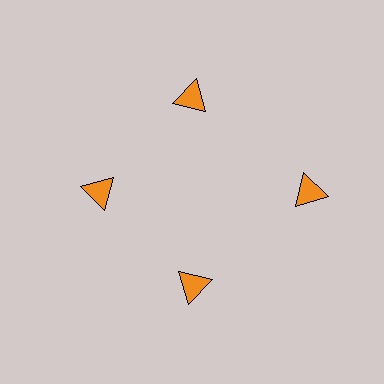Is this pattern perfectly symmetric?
No. The 4 orange triangles are arranged in a ring, but one element near the 3 o'clock position is pushed outward from the center, breaking the 4-fold rotational symmetry.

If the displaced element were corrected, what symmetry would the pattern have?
It would have 4-fold rotational symmetry — the pattern would map onto itself every 90 degrees.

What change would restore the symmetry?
The symmetry would be restored by moving it inward, back onto the ring so that all 4 triangles sit at equal angles and equal distance from the center.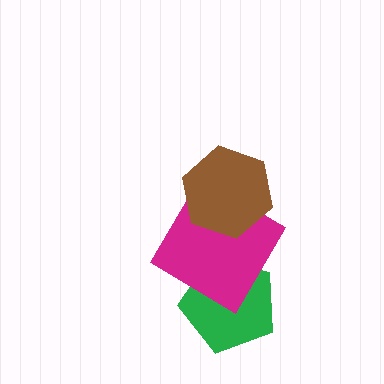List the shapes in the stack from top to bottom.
From top to bottom: the brown hexagon, the magenta diamond, the green pentagon.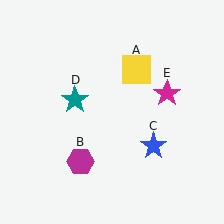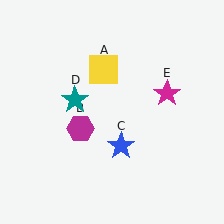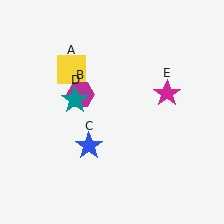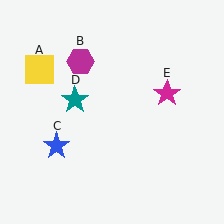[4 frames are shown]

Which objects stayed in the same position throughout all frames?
Teal star (object D) and magenta star (object E) remained stationary.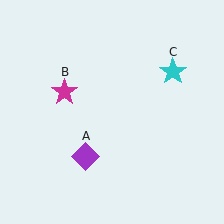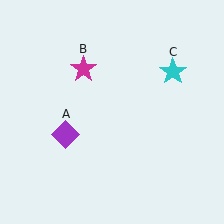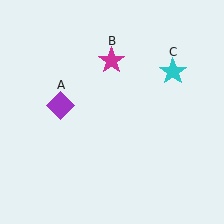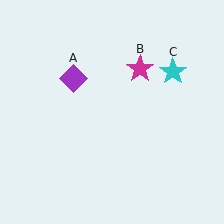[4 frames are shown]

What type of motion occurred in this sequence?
The purple diamond (object A), magenta star (object B) rotated clockwise around the center of the scene.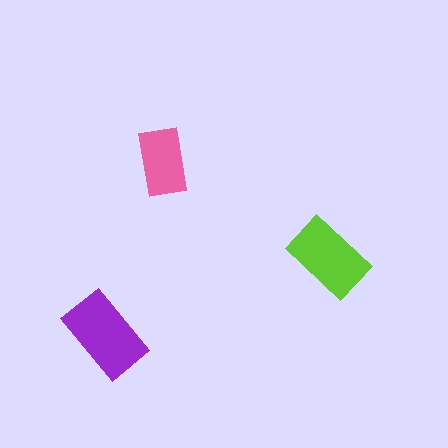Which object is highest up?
The pink rectangle is topmost.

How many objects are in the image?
There are 3 objects in the image.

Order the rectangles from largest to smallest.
the purple one, the lime one, the pink one.